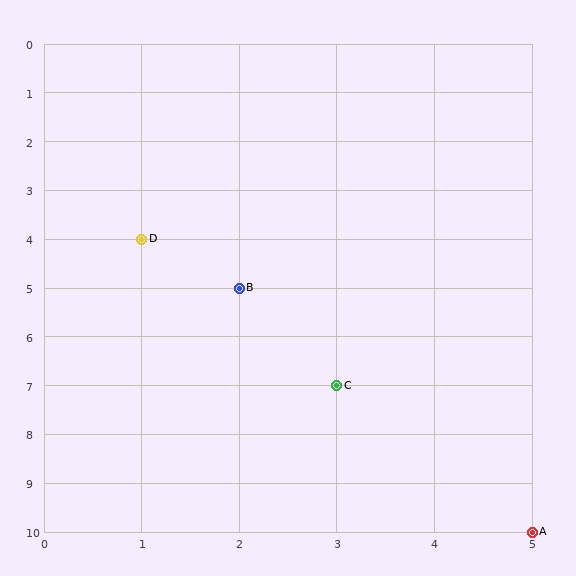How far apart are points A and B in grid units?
Points A and B are 3 columns and 5 rows apart (about 5.8 grid units diagonally).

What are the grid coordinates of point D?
Point D is at grid coordinates (1, 4).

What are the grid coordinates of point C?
Point C is at grid coordinates (3, 7).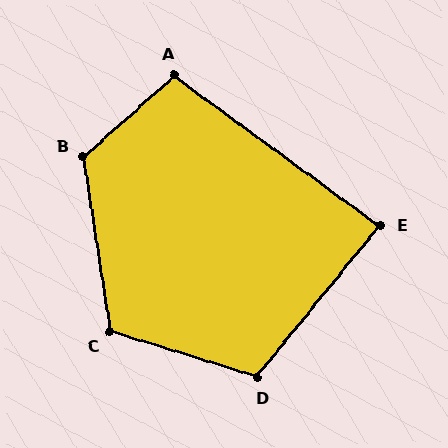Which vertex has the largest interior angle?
B, at approximately 123 degrees.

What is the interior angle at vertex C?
Approximately 116 degrees (obtuse).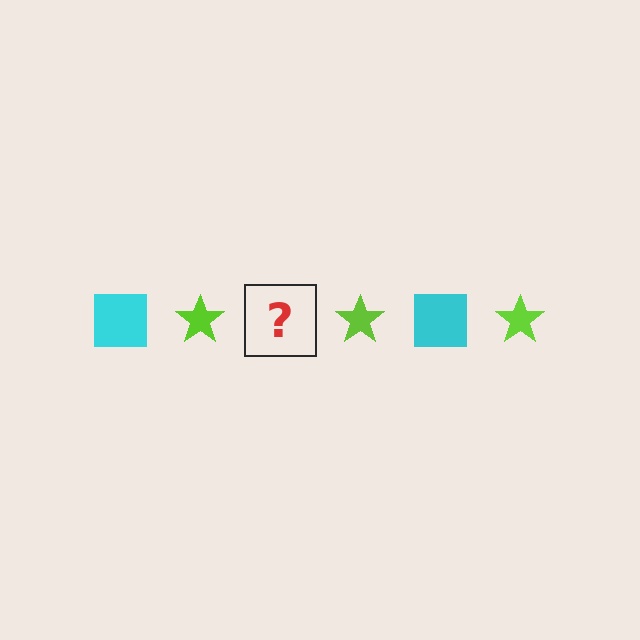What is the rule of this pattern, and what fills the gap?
The rule is that the pattern alternates between cyan square and lime star. The gap should be filled with a cyan square.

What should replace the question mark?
The question mark should be replaced with a cyan square.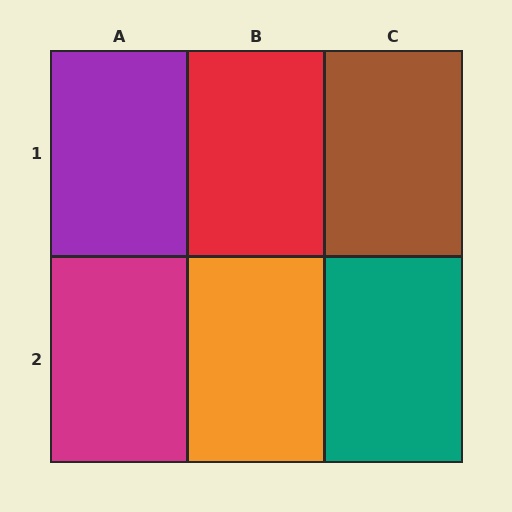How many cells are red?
1 cell is red.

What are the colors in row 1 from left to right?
Purple, red, brown.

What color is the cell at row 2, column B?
Orange.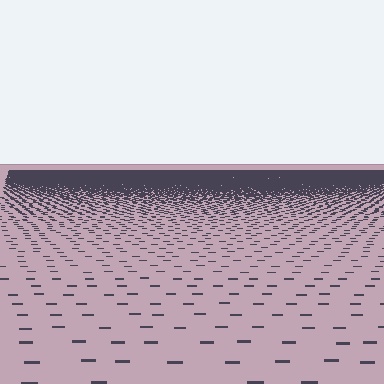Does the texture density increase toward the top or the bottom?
Density increases toward the top.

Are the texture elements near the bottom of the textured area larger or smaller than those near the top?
Larger. Near the bottom, elements are closer to the viewer and appear at a bigger on-screen size.